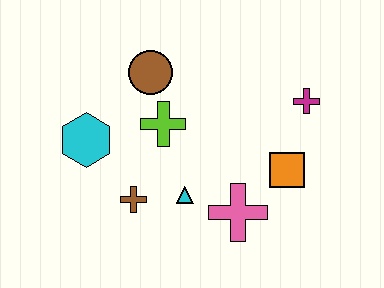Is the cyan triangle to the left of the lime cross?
No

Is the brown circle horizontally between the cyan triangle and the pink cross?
No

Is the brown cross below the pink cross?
No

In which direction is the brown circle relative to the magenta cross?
The brown circle is to the left of the magenta cross.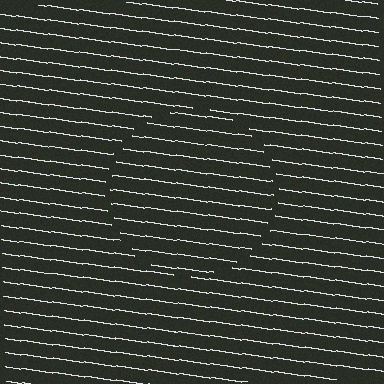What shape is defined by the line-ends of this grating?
An illusory circle. The interior of the shape contains the same grating, shifted by half a period — the contour is defined by the phase discontinuity where line-ends from the inner and outer gratings abut.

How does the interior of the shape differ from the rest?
The interior of the shape contains the same grating, shifted by half a period — the contour is defined by the phase discontinuity where line-ends from the inner and outer gratings abut.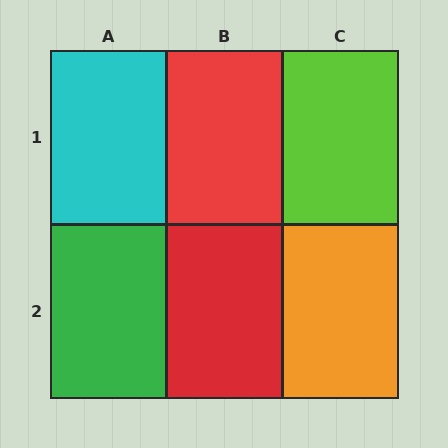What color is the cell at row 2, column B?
Red.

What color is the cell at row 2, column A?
Green.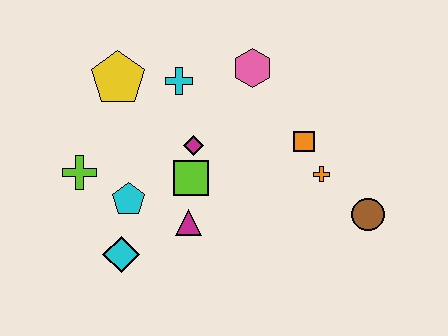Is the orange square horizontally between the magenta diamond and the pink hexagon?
No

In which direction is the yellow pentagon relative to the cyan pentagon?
The yellow pentagon is above the cyan pentagon.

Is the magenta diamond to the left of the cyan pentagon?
No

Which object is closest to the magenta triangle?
The lime square is closest to the magenta triangle.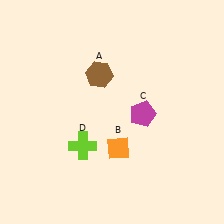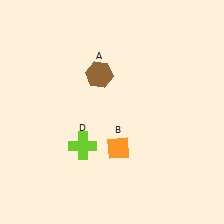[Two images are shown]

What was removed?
The magenta pentagon (C) was removed in Image 2.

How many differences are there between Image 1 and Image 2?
There is 1 difference between the two images.